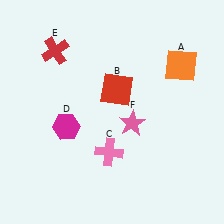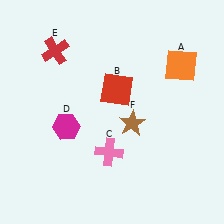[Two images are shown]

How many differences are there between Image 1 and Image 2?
There is 1 difference between the two images.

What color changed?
The star (F) changed from pink in Image 1 to brown in Image 2.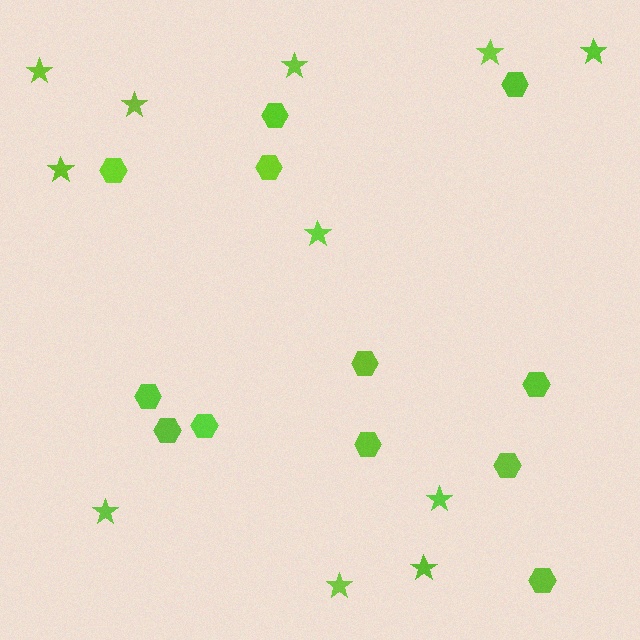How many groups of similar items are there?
There are 2 groups: one group of stars (11) and one group of hexagons (12).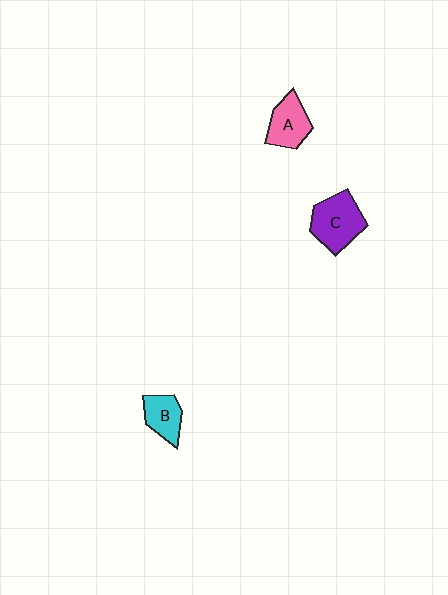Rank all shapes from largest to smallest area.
From largest to smallest: C (purple), A (pink), B (cyan).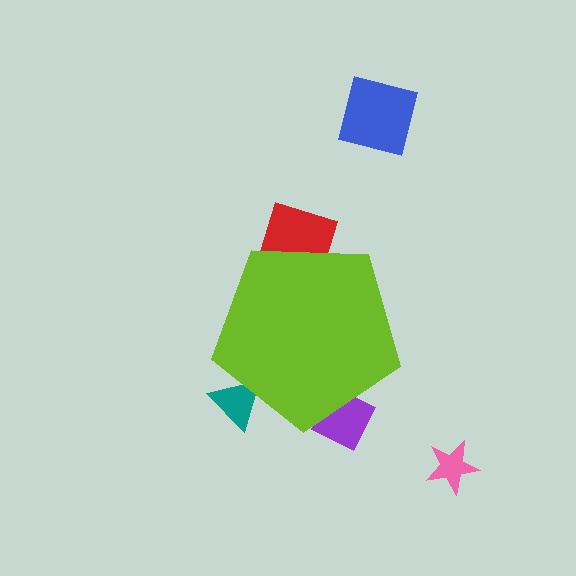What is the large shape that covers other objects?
A lime pentagon.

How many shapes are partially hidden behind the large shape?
3 shapes are partially hidden.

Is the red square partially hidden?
Yes, the red square is partially hidden behind the lime pentagon.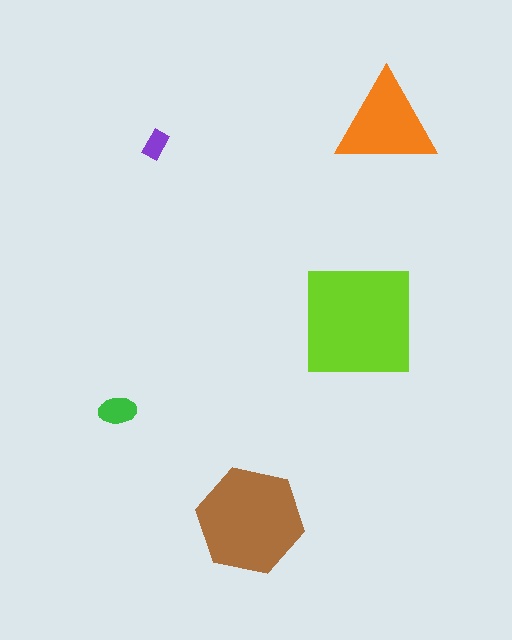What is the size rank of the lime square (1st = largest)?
1st.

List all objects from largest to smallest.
The lime square, the brown hexagon, the orange triangle, the green ellipse, the purple rectangle.